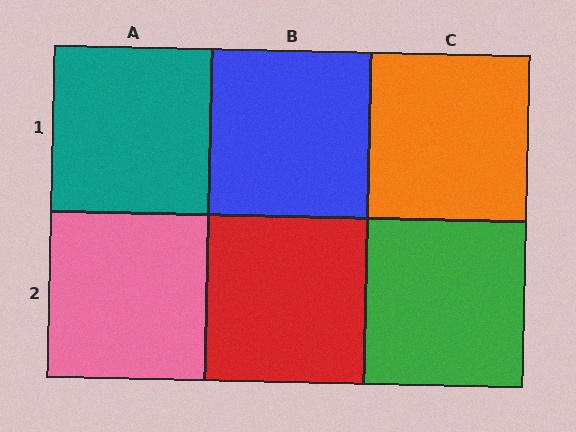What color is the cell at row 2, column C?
Green.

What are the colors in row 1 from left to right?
Teal, blue, orange.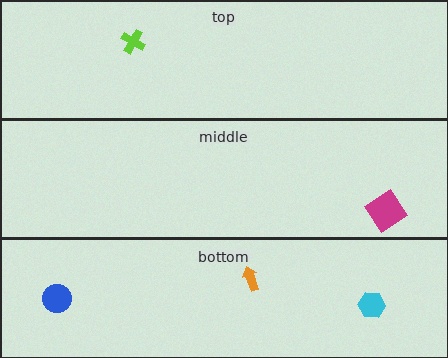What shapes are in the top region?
The lime cross.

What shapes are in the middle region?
The magenta diamond.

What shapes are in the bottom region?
The cyan hexagon, the blue circle, the orange arrow.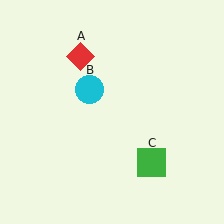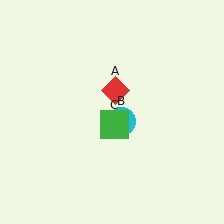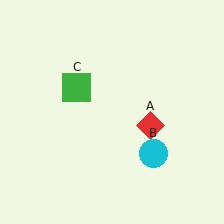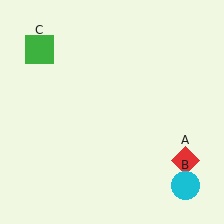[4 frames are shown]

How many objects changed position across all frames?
3 objects changed position: red diamond (object A), cyan circle (object B), green square (object C).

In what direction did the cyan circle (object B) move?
The cyan circle (object B) moved down and to the right.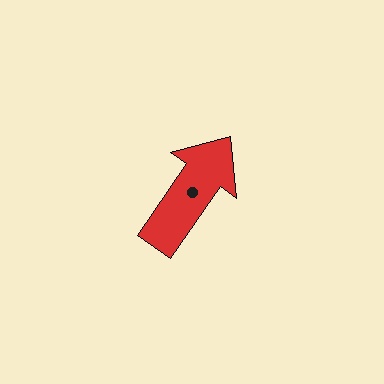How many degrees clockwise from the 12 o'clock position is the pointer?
Approximately 35 degrees.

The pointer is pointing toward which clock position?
Roughly 1 o'clock.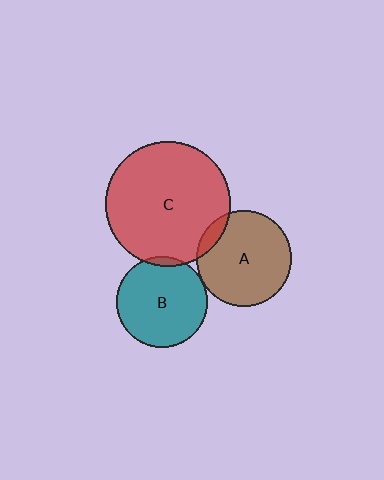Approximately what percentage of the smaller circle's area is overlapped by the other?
Approximately 5%.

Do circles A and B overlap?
Yes.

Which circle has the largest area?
Circle C (red).